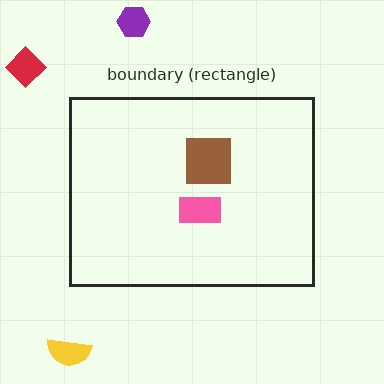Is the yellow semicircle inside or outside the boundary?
Outside.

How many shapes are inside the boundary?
2 inside, 3 outside.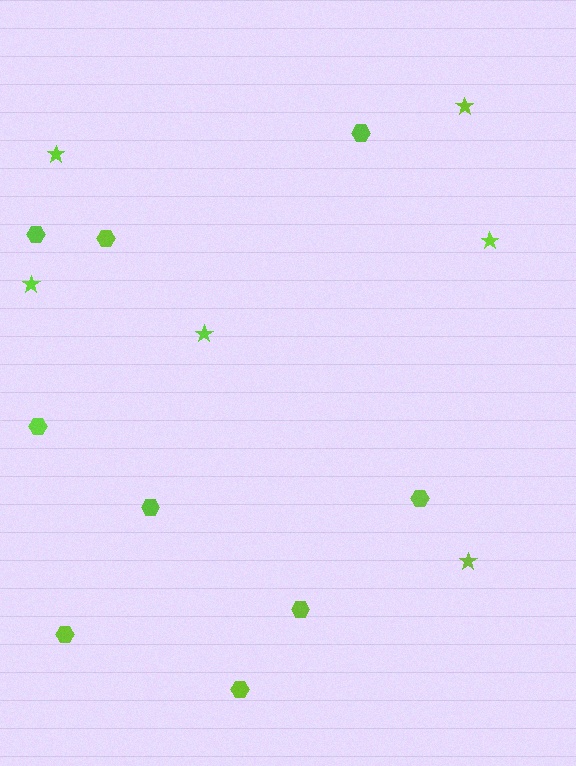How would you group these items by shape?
There are 2 groups: one group of hexagons (9) and one group of stars (6).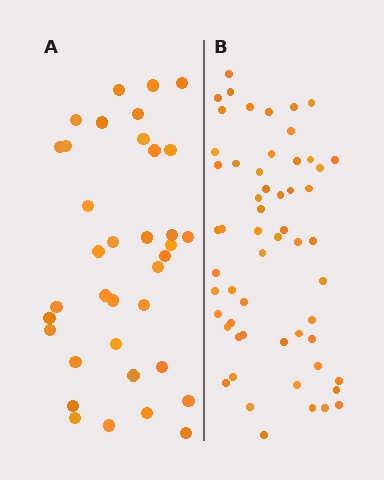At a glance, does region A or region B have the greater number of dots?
Region B (the right region) has more dots.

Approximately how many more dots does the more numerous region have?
Region B has approximately 20 more dots than region A.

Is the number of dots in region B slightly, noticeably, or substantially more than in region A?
Region B has substantially more. The ratio is roughly 1.6 to 1.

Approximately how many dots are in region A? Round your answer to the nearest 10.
About 40 dots. (The exact count is 36, which rounds to 40.)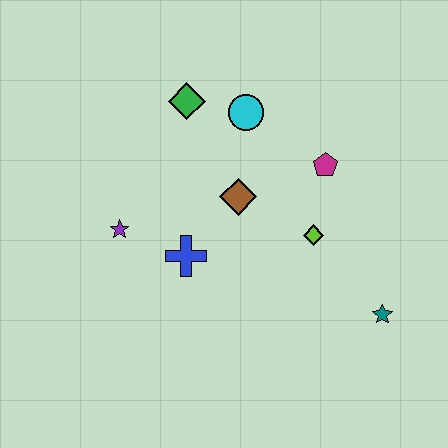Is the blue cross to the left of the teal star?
Yes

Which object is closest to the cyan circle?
The green diamond is closest to the cyan circle.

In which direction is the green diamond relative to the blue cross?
The green diamond is above the blue cross.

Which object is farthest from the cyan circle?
The teal star is farthest from the cyan circle.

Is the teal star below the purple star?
Yes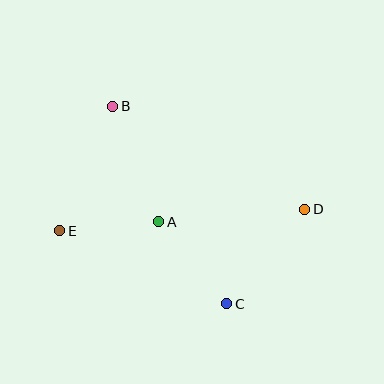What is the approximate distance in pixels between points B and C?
The distance between B and C is approximately 228 pixels.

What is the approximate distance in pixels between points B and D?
The distance between B and D is approximately 218 pixels.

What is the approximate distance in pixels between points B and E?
The distance between B and E is approximately 135 pixels.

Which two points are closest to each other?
Points A and E are closest to each other.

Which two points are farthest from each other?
Points D and E are farthest from each other.